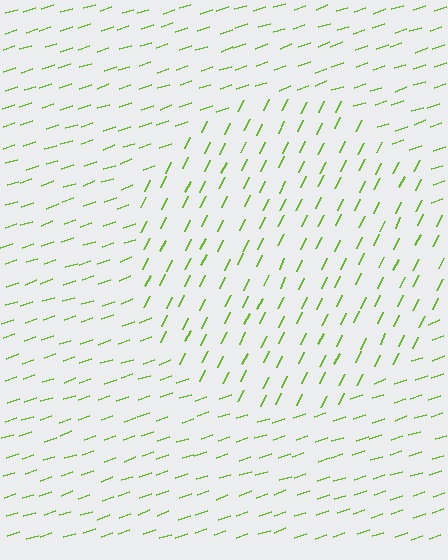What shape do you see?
I see a circle.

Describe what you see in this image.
The image is filled with small lime line segments. A circle region in the image has lines oriented differently from the surrounding lines, creating a visible texture boundary.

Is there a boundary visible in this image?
Yes, there is a texture boundary formed by a change in line orientation.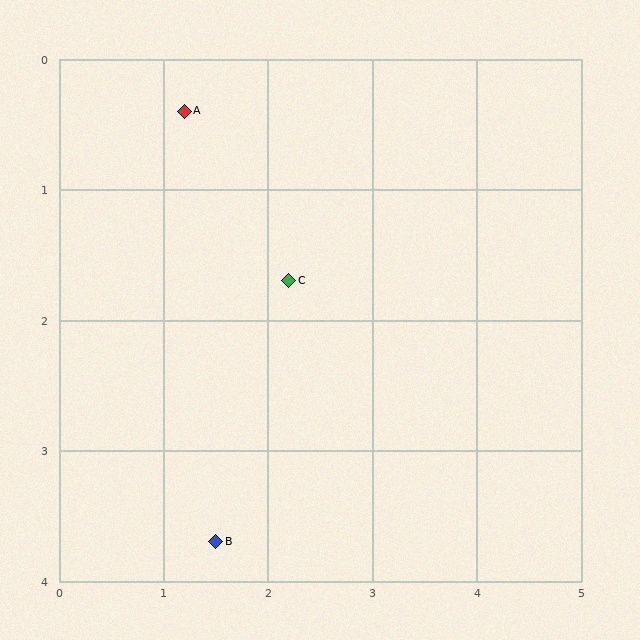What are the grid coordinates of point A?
Point A is at approximately (1.2, 0.4).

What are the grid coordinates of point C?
Point C is at approximately (2.2, 1.7).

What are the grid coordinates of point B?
Point B is at approximately (1.5, 3.7).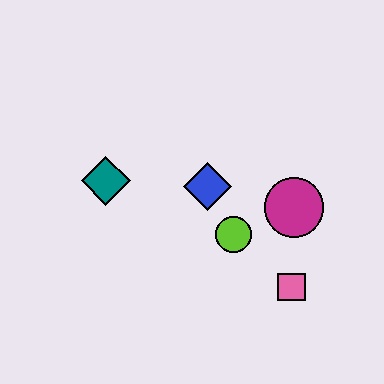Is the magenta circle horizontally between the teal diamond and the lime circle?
No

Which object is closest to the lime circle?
The blue diamond is closest to the lime circle.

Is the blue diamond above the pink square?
Yes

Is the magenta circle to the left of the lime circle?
No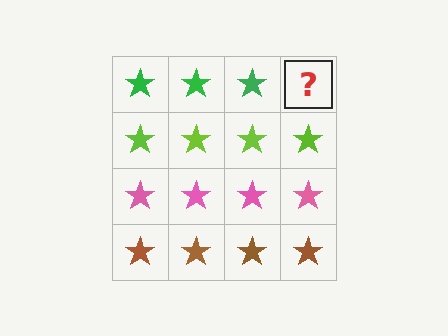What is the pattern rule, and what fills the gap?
The rule is that each row has a consistent color. The gap should be filled with a green star.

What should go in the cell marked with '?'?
The missing cell should contain a green star.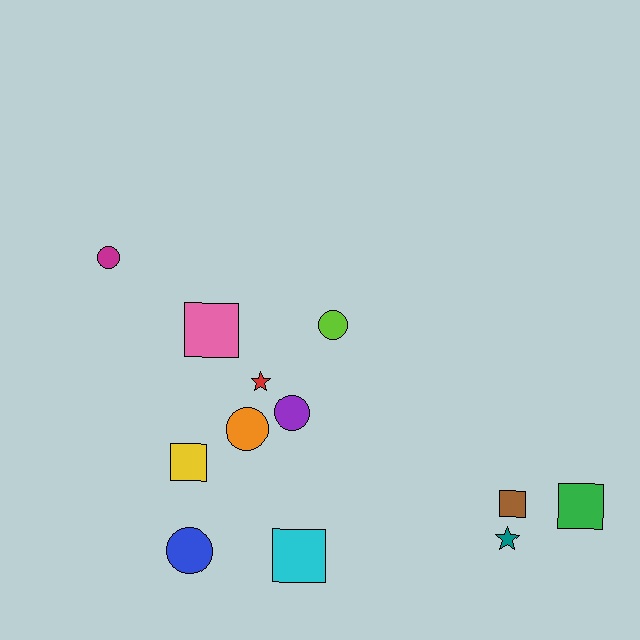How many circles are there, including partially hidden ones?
There are 5 circles.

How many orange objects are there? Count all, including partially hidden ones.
There is 1 orange object.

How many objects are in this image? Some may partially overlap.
There are 12 objects.